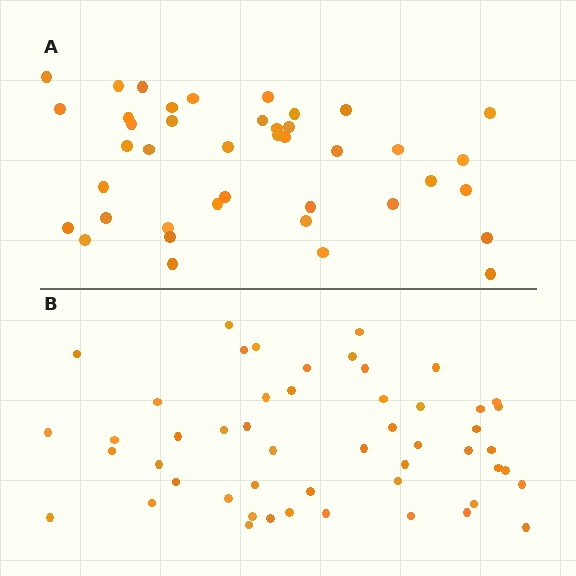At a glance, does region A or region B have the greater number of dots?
Region B (the bottom region) has more dots.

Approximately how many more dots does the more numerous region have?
Region B has roughly 10 or so more dots than region A.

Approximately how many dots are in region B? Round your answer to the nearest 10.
About 50 dots. (The exact count is 51, which rounds to 50.)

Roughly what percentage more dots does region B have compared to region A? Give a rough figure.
About 25% more.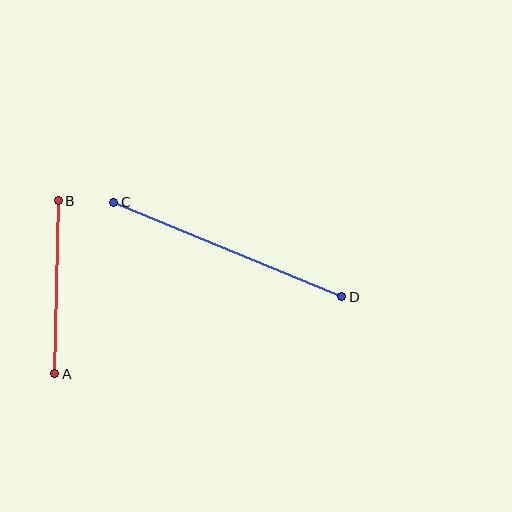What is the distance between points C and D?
The distance is approximately 247 pixels.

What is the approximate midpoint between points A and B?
The midpoint is at approximately (56, 287) pixels.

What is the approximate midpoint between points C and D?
The midpoint is at approximately (228, 249) pixels.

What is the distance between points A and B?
The distance is approximately 173 pixels.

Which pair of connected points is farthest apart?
Points C and D are farthest apart.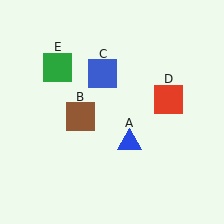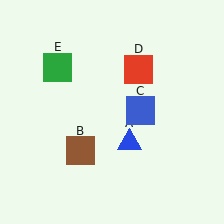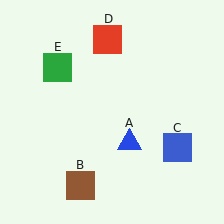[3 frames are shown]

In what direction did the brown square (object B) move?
The brown square (object B) moved down.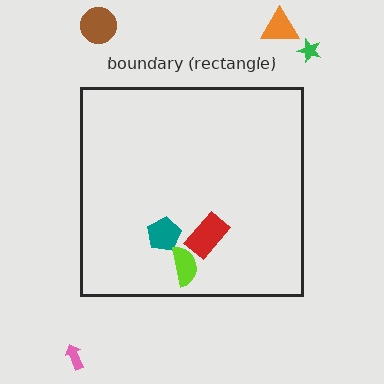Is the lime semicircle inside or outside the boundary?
Inside.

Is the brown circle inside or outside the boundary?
Outside.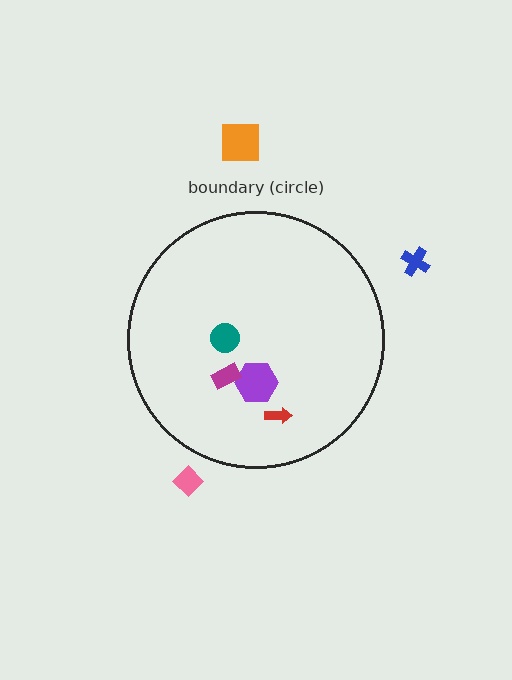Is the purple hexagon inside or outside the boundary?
Inside.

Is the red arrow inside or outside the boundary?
Inside.